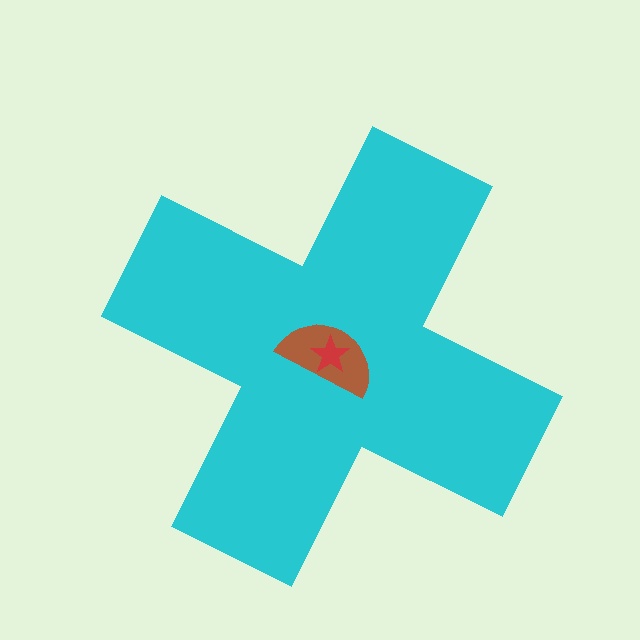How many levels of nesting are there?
3.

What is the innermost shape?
The red star.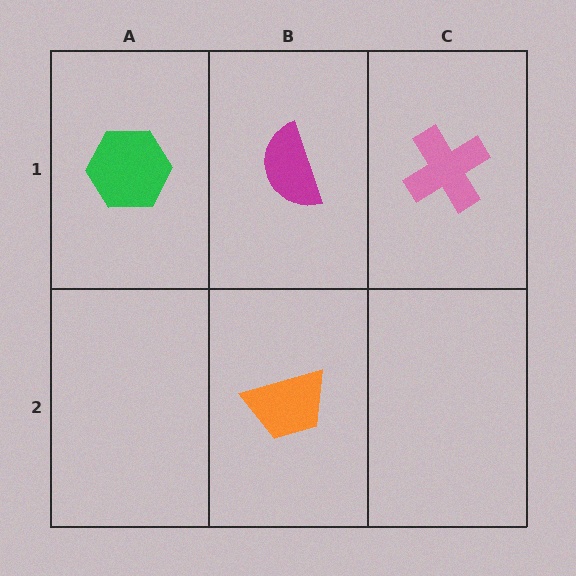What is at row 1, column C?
A pink cross.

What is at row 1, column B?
A magenta semicircle.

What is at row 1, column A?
A green hexagon.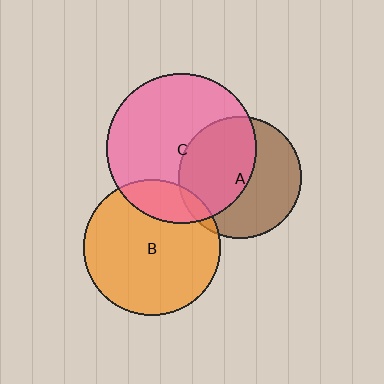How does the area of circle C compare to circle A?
Approximately 1.5 times.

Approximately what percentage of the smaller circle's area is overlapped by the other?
Approximately 5%.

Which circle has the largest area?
Circle C (pink).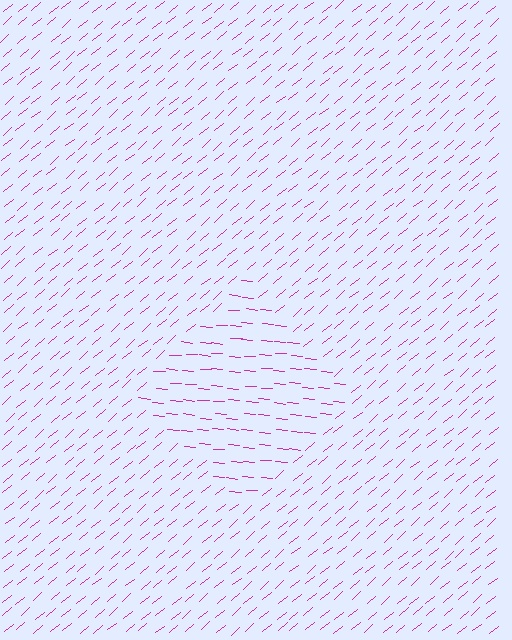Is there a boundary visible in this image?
Yes, there is a texture boundary formed by a change in line orientation.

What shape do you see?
I see a diamond.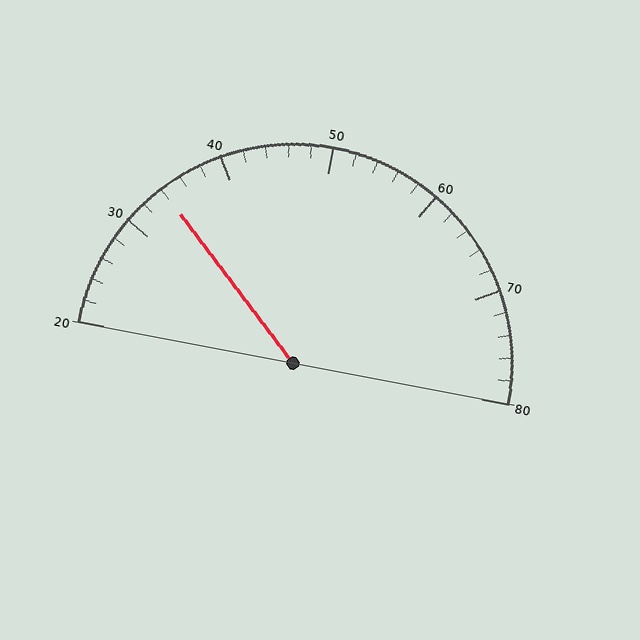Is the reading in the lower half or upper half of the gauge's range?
The reading is in the lower half of the range (20 to 80).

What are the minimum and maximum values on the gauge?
The gauge ranges from 20 to 80.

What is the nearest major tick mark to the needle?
The nearest major tick mark is 30.